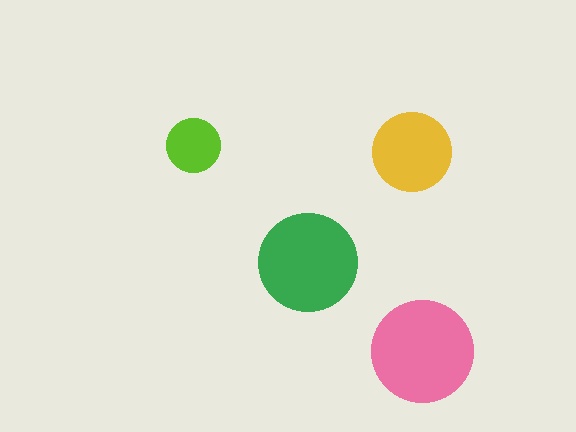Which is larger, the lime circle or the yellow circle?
The yellow one.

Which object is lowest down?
The pink circle is bottommost.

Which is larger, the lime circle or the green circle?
The green one.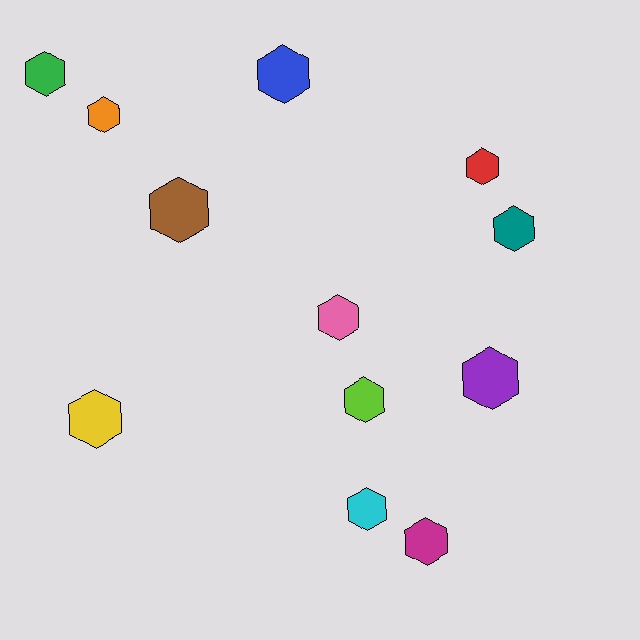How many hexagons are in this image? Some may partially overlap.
There are 12 hexagons.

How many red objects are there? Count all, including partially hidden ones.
There is 1 red object.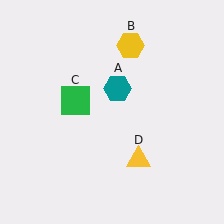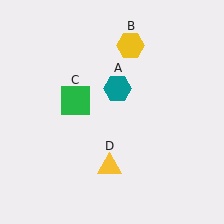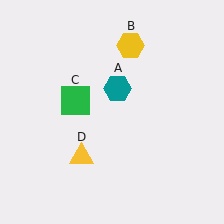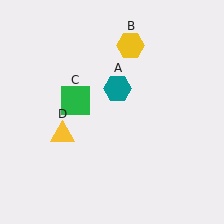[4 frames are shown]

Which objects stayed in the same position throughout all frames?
Teal hexagon (object A) and yellow hexagon (object B) and green square (object C) remained stationary.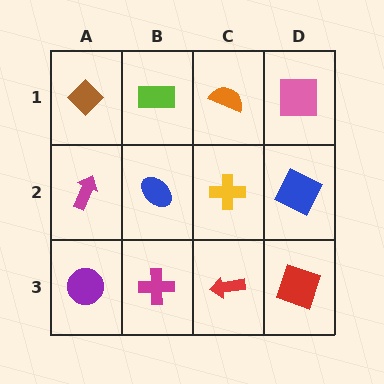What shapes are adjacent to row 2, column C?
An orange semicircle (row 1, column C), a red arrow (row 3, column C), a blue ellipse (row 2, column B), a blue square (row 2, column D).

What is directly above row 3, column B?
A blue ellipse.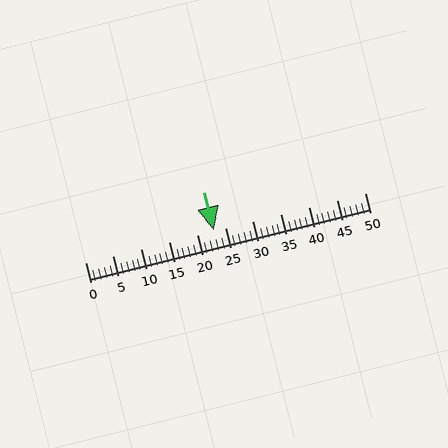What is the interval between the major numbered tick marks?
The major tick marks are spaced 5 units apart.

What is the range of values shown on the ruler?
The ruler shows values from 0 to 50.